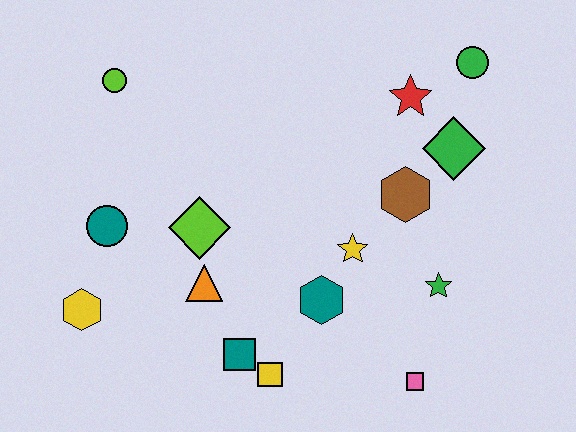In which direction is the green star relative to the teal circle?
The green star is to the right of the teal circle.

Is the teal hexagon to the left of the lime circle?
No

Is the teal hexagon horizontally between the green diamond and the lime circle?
Yes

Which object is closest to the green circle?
The red star is closest to the green circle.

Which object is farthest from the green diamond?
The yellow hexagon is farthest from the green diamond.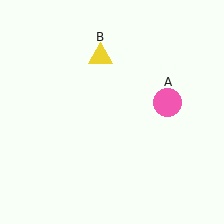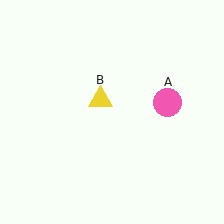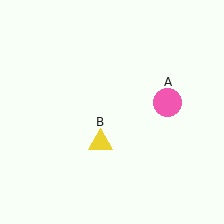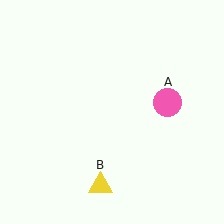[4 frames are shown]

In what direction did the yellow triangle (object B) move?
The yellow triangle (object B) moved down.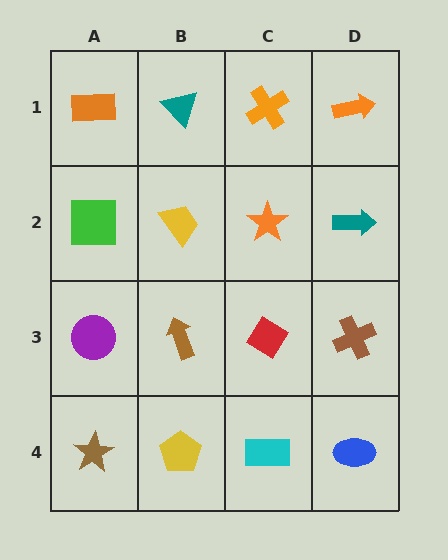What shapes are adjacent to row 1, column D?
A teal arrow (row 2, column D), an orange cross (row 1, column C).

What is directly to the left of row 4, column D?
A cyan rectangle.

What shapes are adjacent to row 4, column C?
A red diamond (row 3, column C), a yellow pentagon (row 4, column B), a blue ellipse (row 4, column D).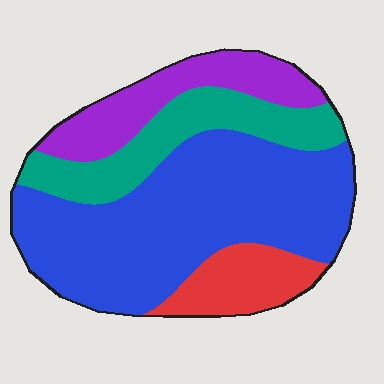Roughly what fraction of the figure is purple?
Purple takes up less than a quarter of the figure.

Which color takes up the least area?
Red, at roughly 10%.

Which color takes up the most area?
Blue, at roughly 55%.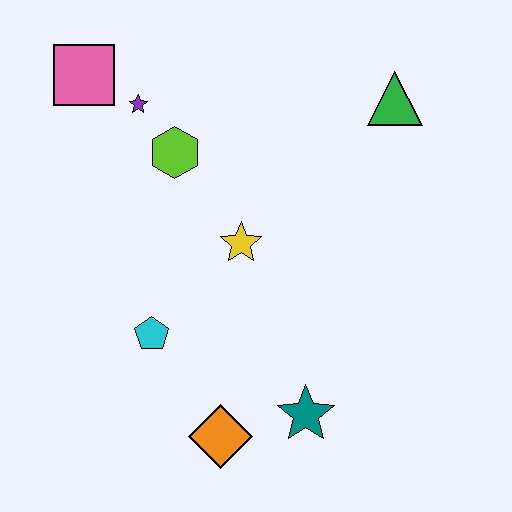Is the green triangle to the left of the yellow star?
No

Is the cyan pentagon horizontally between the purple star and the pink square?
No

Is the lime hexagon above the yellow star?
Yes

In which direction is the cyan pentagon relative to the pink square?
The cyan pentagon is below the pink square.